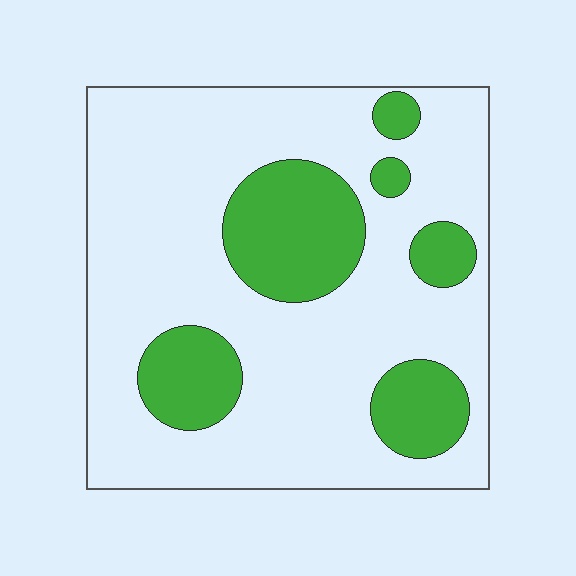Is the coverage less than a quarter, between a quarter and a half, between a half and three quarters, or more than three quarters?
Less than a quarter.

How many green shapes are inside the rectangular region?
6.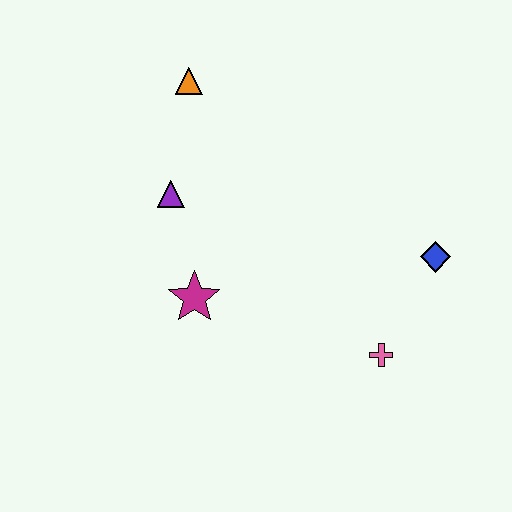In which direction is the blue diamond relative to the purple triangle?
The blue diamond is to the right of the purple triangle.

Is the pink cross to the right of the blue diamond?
No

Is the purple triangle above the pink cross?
Yes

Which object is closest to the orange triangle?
The purple triangle is closest to the orange triangle.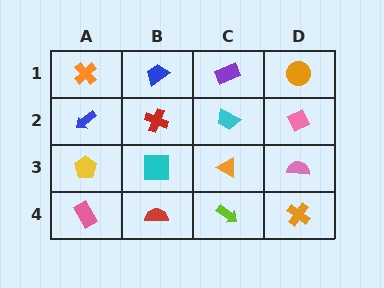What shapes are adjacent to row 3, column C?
A cyan trapezoid (row 2, column C), a lime arrow (row 4, column C), a cyan square (row 3, column B), a pink semicircle (row 3, column D).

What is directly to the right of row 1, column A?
A blue trapezoid.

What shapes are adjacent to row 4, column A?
A yellow pentagon (row 3, column A), a red semicircle (row 4, column B).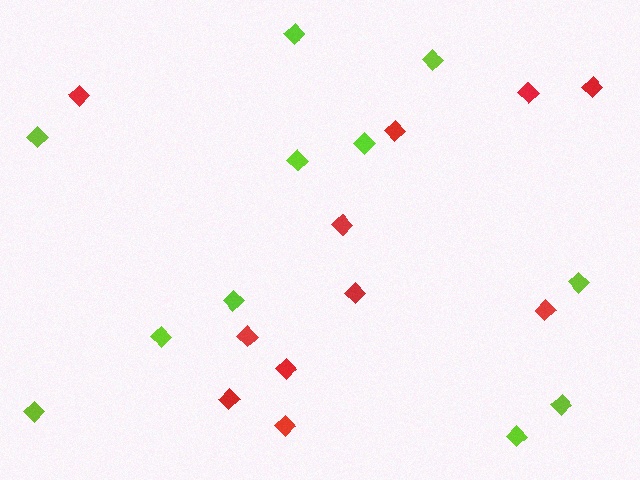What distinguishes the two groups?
There are 2 groups: one group of lime diamonds (11) and one group of red diamonds (11).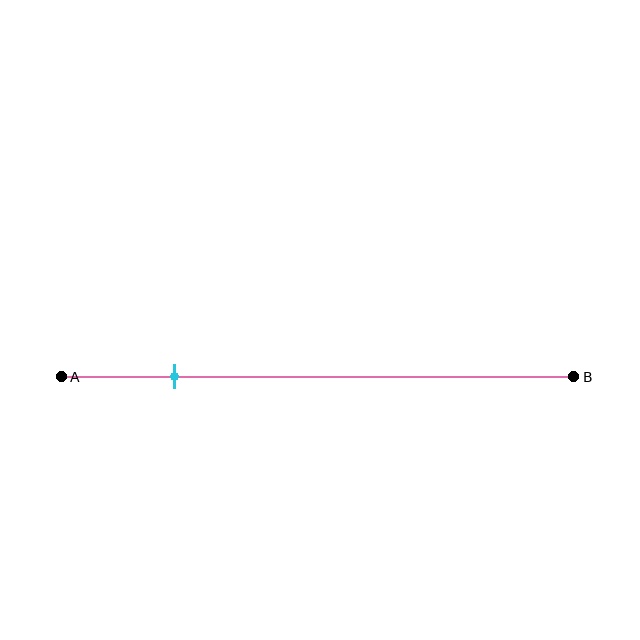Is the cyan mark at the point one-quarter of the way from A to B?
Yes, the mark is approximately at the one-quarter point.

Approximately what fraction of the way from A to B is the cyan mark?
The cyan mark is approximately 20% of the way from A to B.